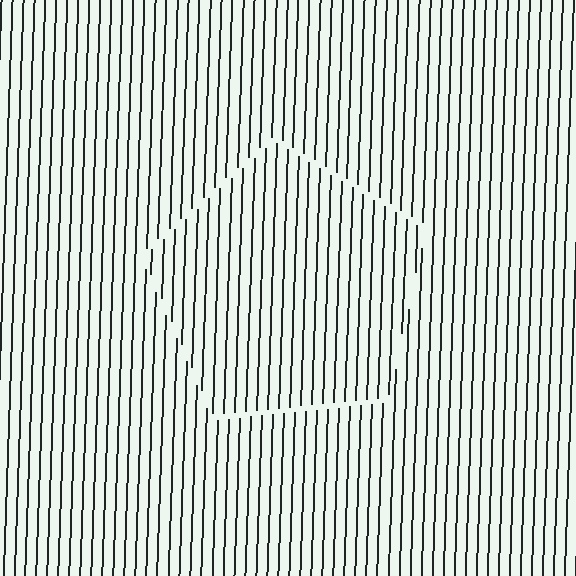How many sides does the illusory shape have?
5 sides — the line-ends trace a pentagon.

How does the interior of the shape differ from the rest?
The interior of the shape contains the same grating, shifted by half a period — the contour is defined by the phase discontinuity where line-ends from the inner and outer gratings abut.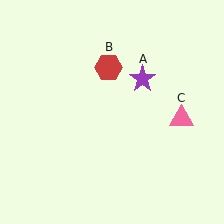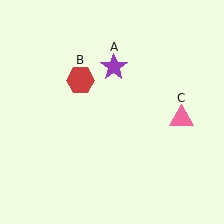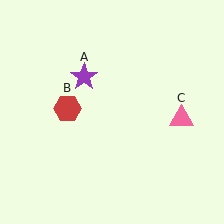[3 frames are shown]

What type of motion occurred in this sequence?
The purple star (object A), red hexagon (object B) rotated counterclockwise around the center of the scene.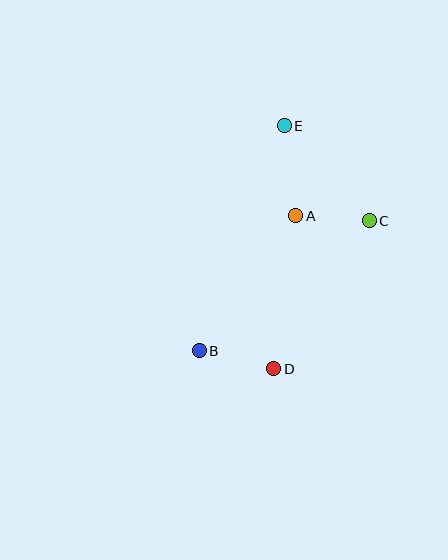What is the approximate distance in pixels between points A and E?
The distance between A and E is approximately 91 pixels.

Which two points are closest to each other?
Points A and C are closest to each other.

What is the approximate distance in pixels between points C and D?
The distance between C and D is approximately 176 pixels.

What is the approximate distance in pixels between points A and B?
The distance between A and B is approximately 166 pixels.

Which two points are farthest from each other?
Points D and E are farthest from each other.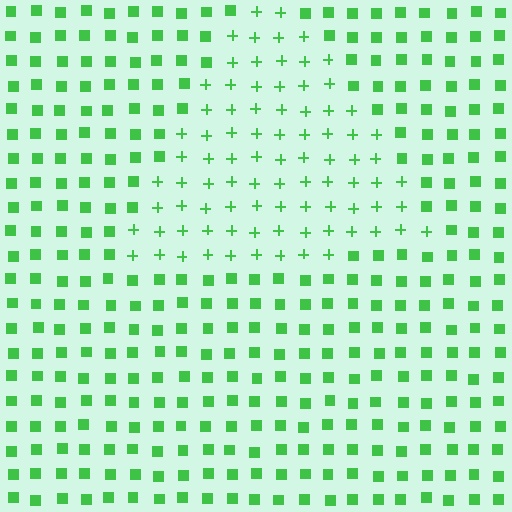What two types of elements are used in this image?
The image uses plus signs inside the triangle region and squares outside it.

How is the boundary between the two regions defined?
The boundary is defined by a change in element shape: plus signs inside vs. squares outside. All elements share the same color and spacing.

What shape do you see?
I see a triangle.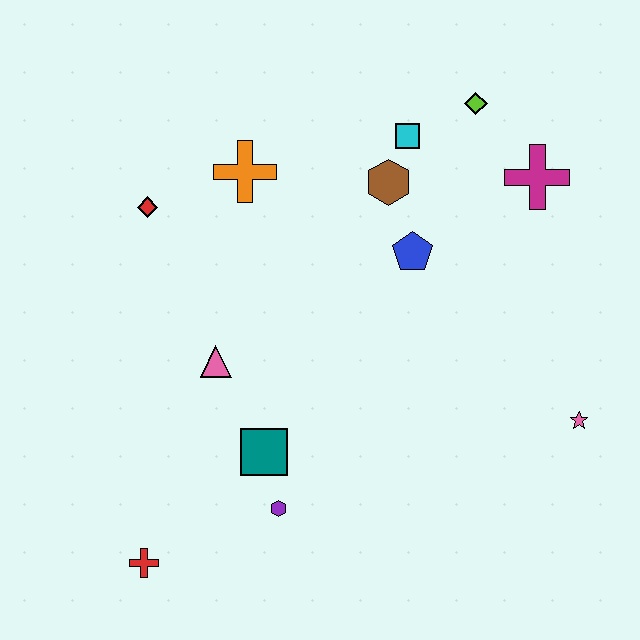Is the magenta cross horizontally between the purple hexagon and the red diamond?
No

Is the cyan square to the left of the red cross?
No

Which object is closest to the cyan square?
The brown hexagon is closest to the cyan square.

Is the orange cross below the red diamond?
No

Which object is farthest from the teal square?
The lime diamond is farthest from the teal square.